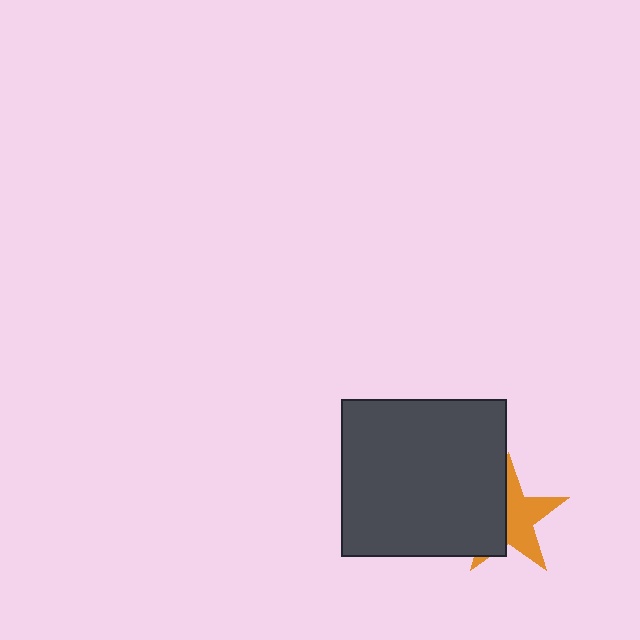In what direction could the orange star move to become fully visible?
The orange star could move right. That would shift it out from behind the dark gray rectangle entirely.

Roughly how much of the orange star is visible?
About half of it is visible (roughly 53%).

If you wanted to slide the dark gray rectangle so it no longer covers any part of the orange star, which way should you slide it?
Slide it left — that is the most direct way to separate the two shapes.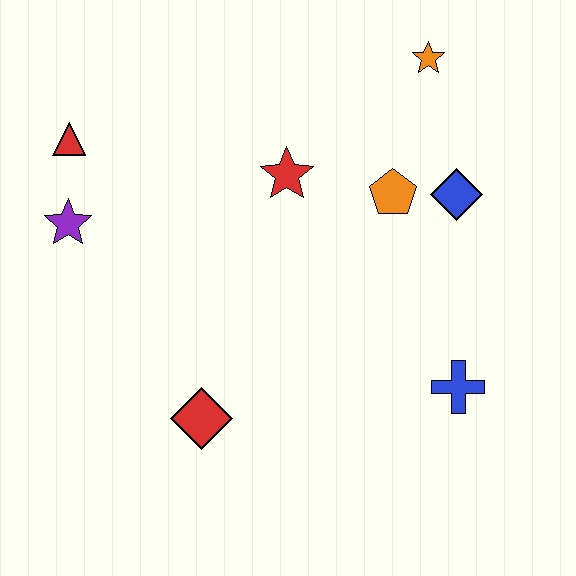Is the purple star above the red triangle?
No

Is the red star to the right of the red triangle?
Yes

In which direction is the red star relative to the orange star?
The red star is to the left of the orange star.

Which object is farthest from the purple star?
The blue cross is farthest from the purple star.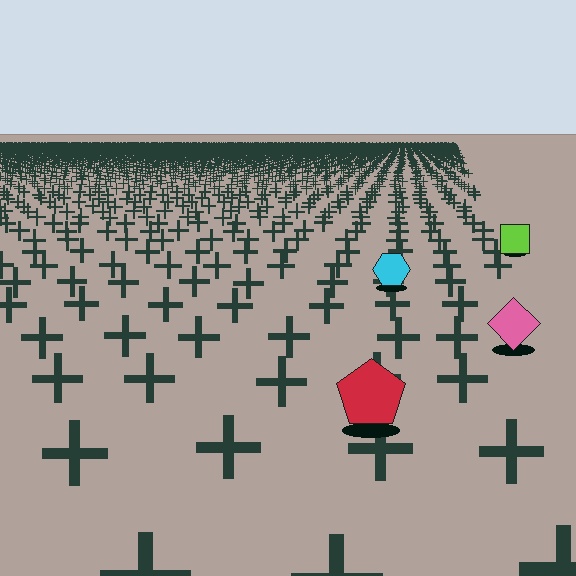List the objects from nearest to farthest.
From nearest to farthest: the red pentagon, the pink diamond, the cyan hexagon, the lime square.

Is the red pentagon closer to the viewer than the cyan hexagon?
Yes. The red pentagon is closer — you can tell from the texture gradient: the ground texture is coarser near it.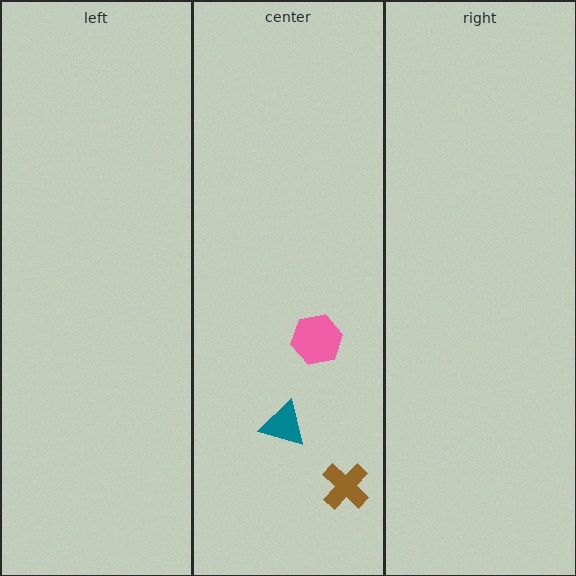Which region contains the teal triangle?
The center region.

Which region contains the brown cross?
The center region.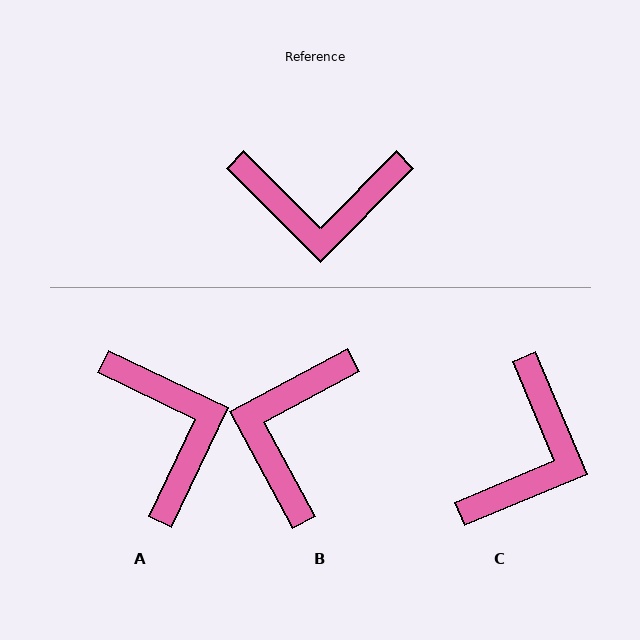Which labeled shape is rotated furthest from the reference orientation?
A, about 109 degrees away.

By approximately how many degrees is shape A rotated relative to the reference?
Approximately 109 degrees counter-clockwise.